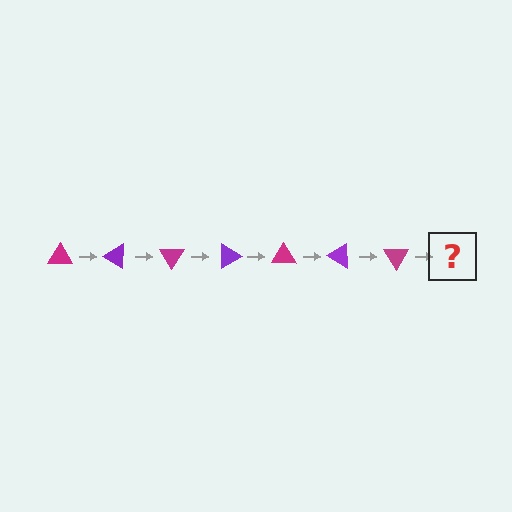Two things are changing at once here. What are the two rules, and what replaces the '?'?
The two rules are that it rotates 30 degrees each step and the color cycles through magenta and purple. The '?' should be a purple triangle, rotated 210 degrees from the start.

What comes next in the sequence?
The next element should be a purple triangle, rotated 210 degrees from the start.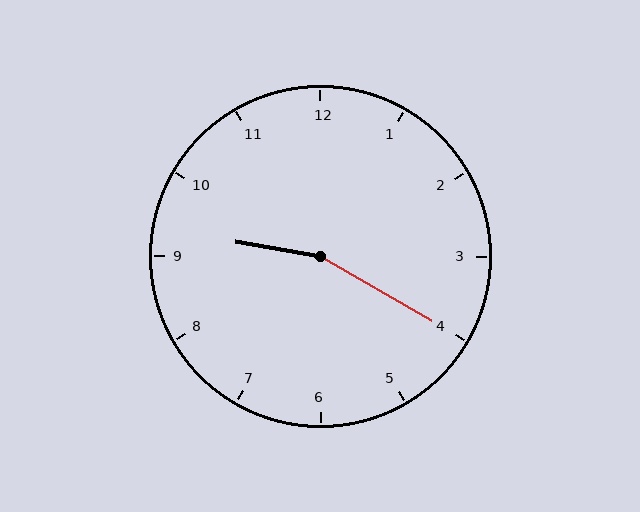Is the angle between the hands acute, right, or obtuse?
It is obtuse.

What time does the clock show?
9:20.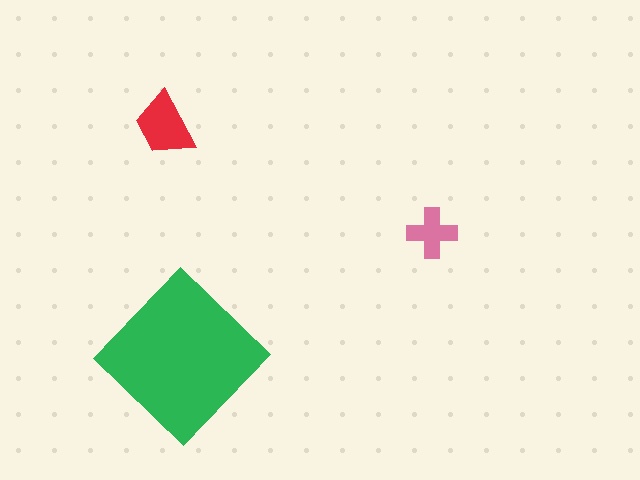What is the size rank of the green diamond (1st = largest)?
1st.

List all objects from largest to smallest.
The green diamond, the red trapezoid, the pink cross.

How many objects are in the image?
There are 3 objects in the image.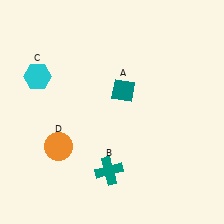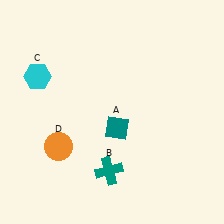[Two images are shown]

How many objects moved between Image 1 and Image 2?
1 object moved between the two images.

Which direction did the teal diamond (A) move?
The teal diamond (A) moved down.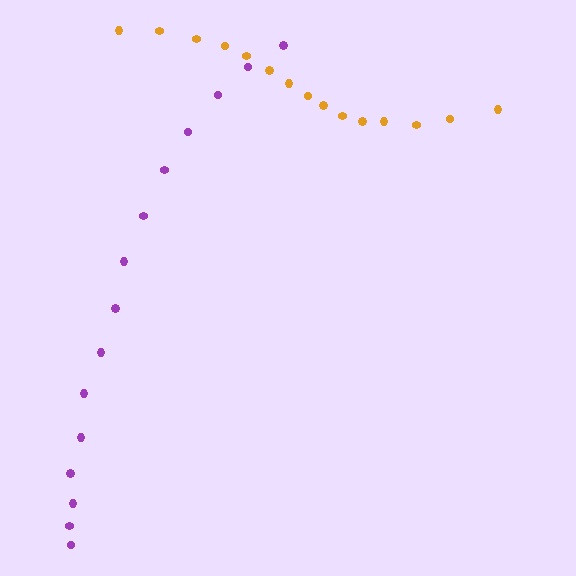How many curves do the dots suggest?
There are 2 distinct paths.